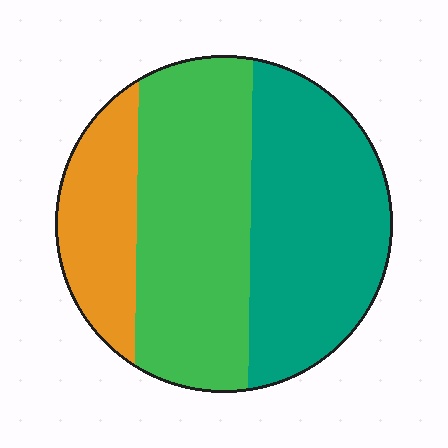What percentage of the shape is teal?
Teal covers roughly 40% of the shape.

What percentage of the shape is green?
Green covers roughly 40% of the shape.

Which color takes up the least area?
Orange, at roughly 20%.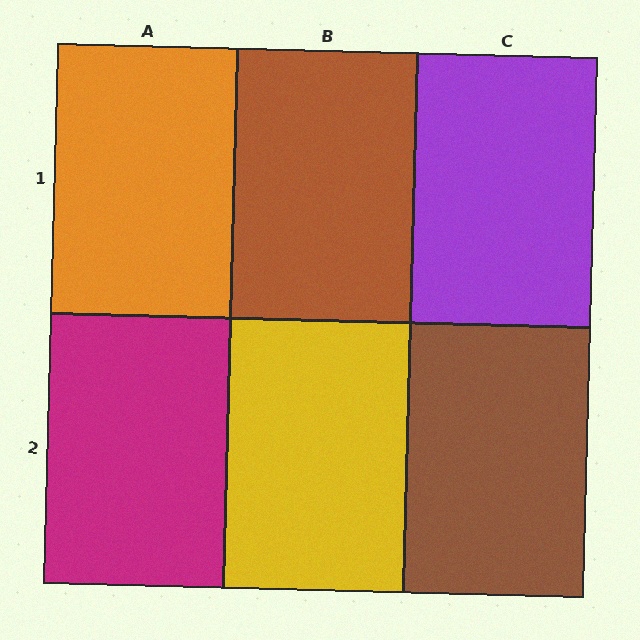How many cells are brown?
2 cells are brown.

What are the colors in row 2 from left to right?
Magenta, yellow, brown.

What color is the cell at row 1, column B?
Brown.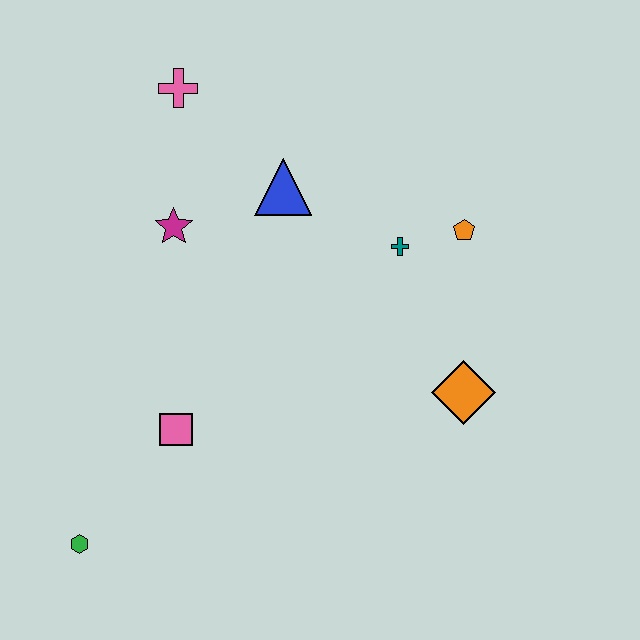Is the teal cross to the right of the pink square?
Yes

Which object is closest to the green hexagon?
The pink square is closest to the green hexagon.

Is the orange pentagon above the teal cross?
Yes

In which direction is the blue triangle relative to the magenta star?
The blue triangle is to the right of the magenta star.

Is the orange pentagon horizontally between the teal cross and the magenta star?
No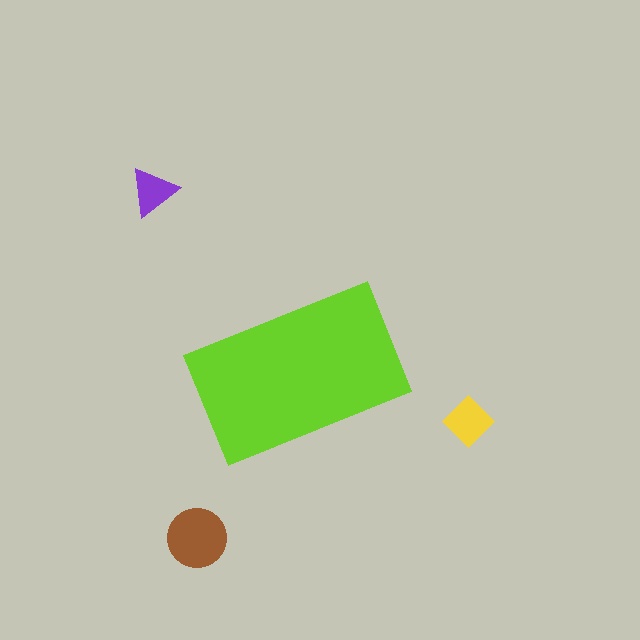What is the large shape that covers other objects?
A lime rectangle.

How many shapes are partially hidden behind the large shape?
0 shapes are partially hidden.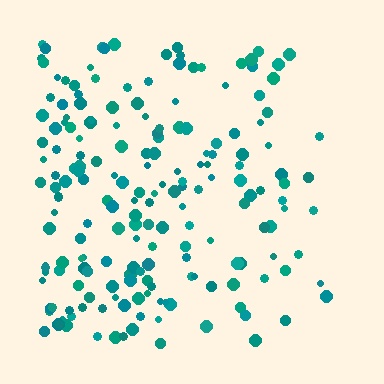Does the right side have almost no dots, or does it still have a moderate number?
Still a moderate number, just noticeably fewer than the left.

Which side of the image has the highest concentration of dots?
The left.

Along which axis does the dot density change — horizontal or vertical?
Horizontal.